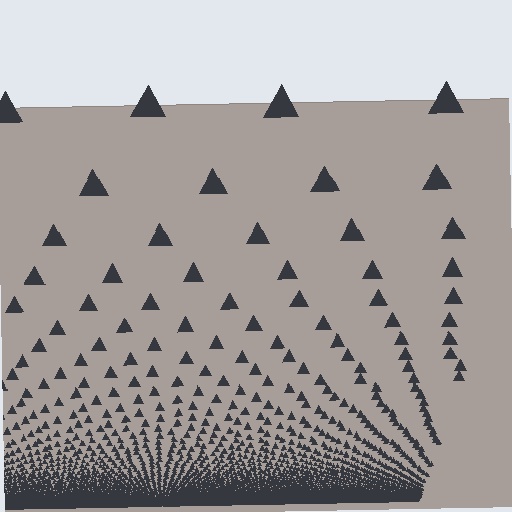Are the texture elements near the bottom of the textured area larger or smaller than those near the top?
Smaller. The gradient is inverted — elements near the bottom are smaller and denser.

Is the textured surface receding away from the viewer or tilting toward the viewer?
The surface appears to tilt toward the viewer. Texture elements get larger and sparser toward the top.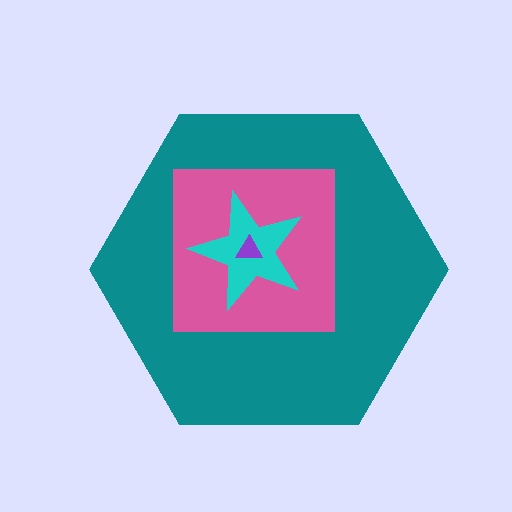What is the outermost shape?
The teal hexagon.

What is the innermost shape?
The purple triangle.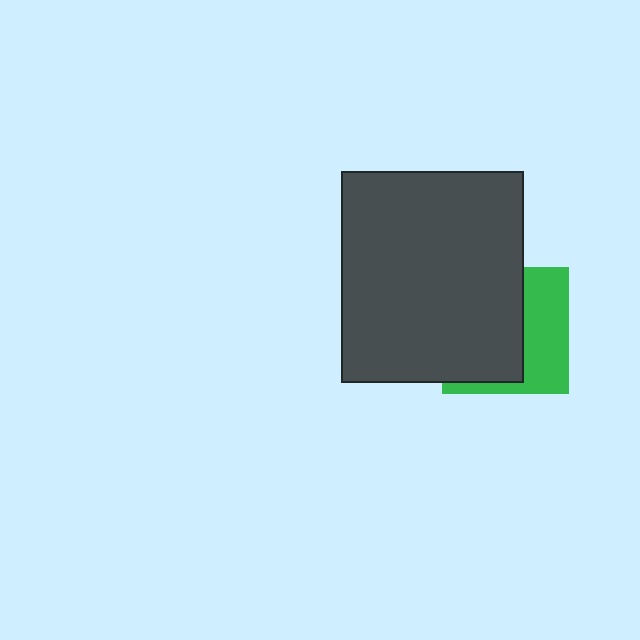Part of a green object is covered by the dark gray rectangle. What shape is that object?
It is a square.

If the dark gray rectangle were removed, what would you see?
You would see the complete green square.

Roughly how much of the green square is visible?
A small part of it is visible (roughly 41%).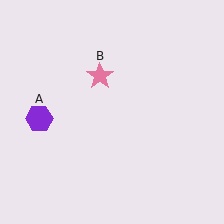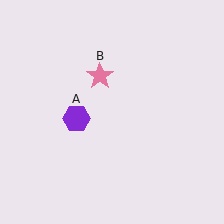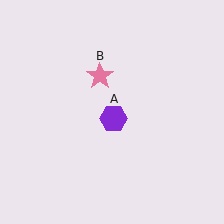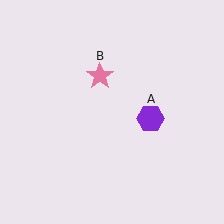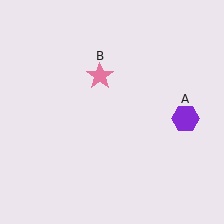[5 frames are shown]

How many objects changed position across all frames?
1 object changed position: purple hexagon (object A).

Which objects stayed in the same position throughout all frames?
Pink star (object B) remained stationary.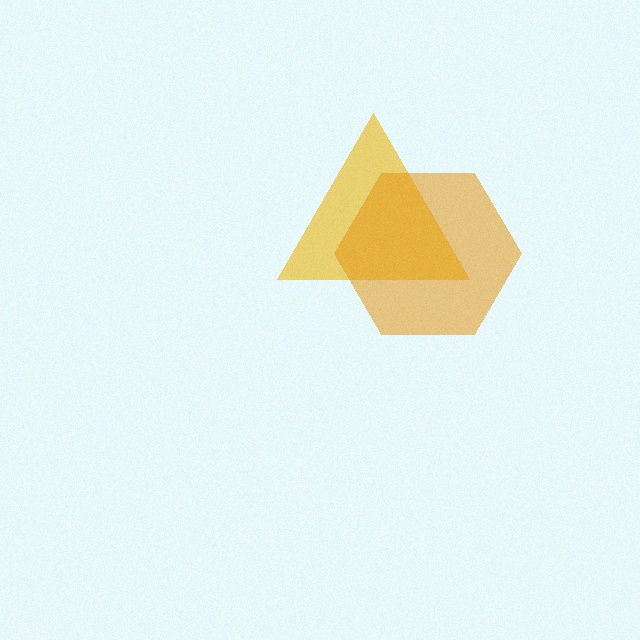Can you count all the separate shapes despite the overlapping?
Yes, there are 2 separate shapes.